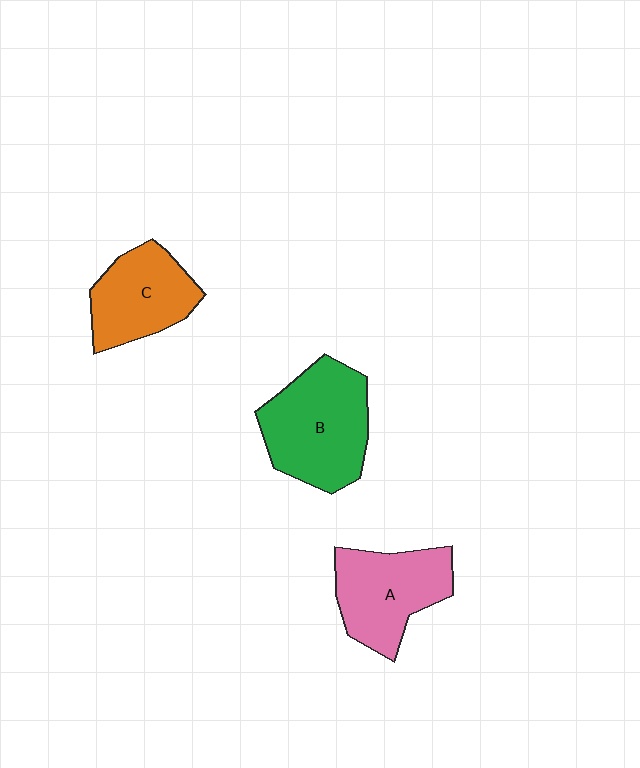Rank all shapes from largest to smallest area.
From largest to smallest: B (green), A (pink), C (orange).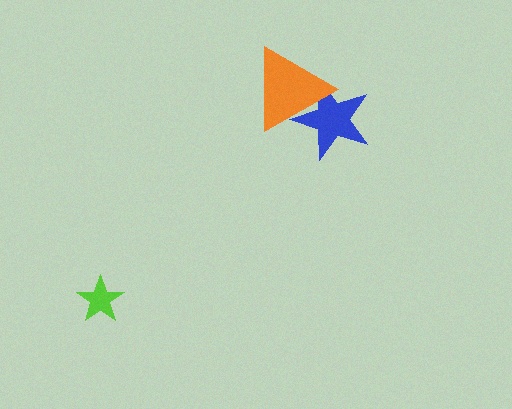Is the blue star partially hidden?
Yes, it is partially covered by another shape.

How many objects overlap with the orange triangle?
1 object overlaps with the orange triangle.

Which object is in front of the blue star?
The orange triangle is in front of the blue star.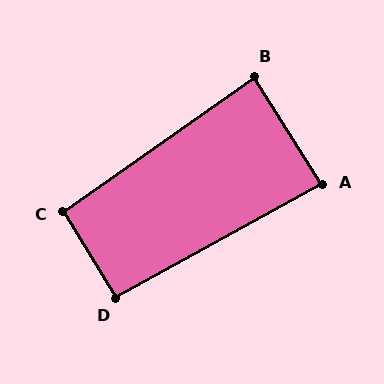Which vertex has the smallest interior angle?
A, at approximately 86 degrees.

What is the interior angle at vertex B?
Approximately 87 degrees (approximately right).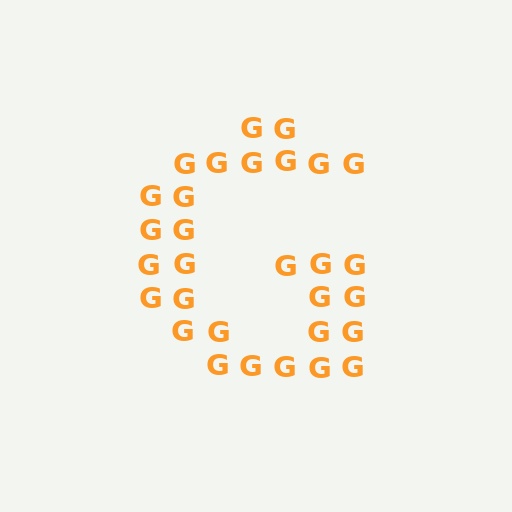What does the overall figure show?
The overall figure shows the letter G.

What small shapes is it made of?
It is made of small letter G's.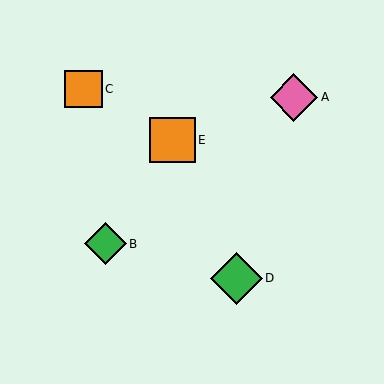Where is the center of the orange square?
The center of the orange square is at (172, 140).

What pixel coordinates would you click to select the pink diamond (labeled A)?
Click at (294, 97) to select the pink diamond A.